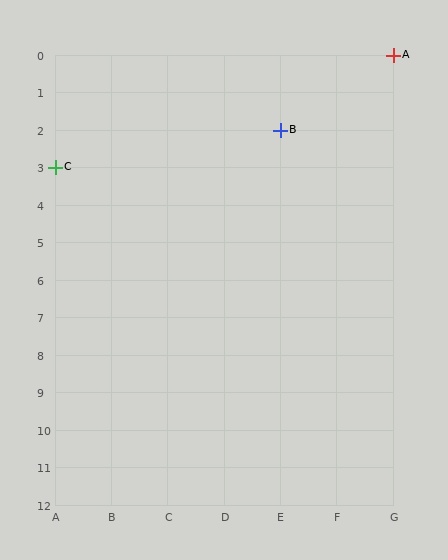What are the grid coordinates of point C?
Point C is at grid coordinates (A, 3).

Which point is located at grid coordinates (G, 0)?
Point A is at (G, 0).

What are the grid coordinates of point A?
Point A is at grid coordinates (G, 0).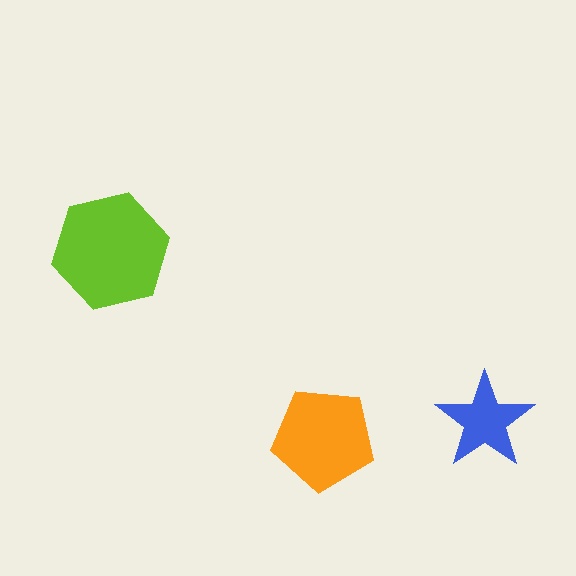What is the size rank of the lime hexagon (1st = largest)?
1st.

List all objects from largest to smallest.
The lime hexagon, the orange pentagon, the blue star.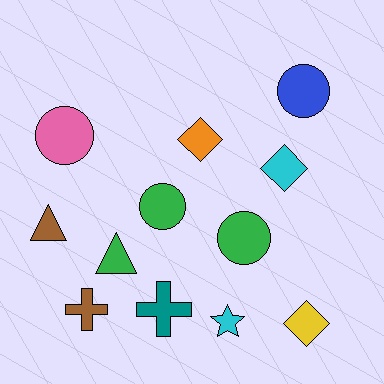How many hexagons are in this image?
There are no hexagons.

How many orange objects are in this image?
There is 1 orange object.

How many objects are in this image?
There are 12 objects.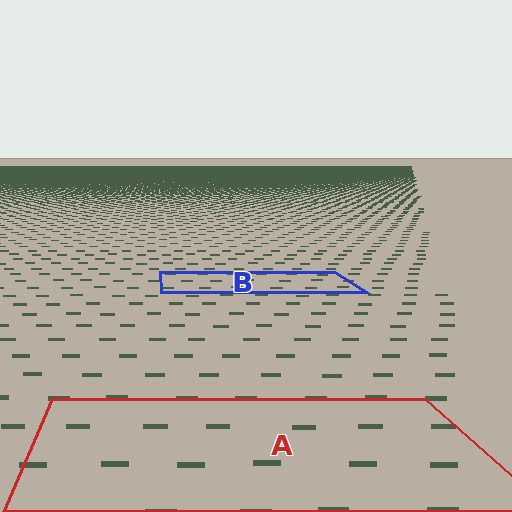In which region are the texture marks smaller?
The texture marks are smaller in region B, because it is farther away.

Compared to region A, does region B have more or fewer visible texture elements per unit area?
Region B has more texture elements per unit area — they are packed more densely because it is farther away.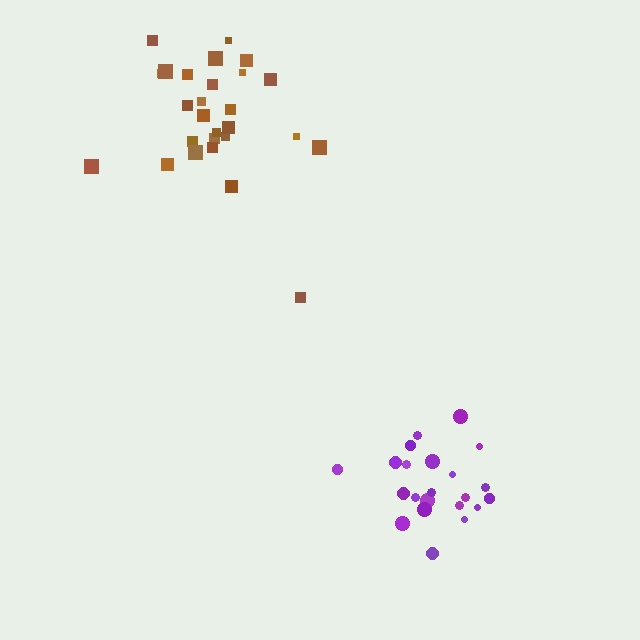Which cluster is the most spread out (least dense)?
Brown.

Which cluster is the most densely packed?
Purple.